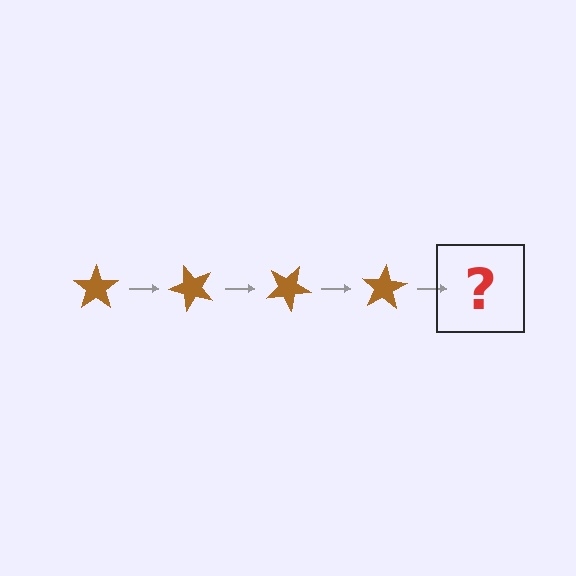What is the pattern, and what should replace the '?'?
The pattern is that the star rotates 50 degrees each step. The '?' should be a brown star rotated 200 degrees.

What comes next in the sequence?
The next element should be a brown star rotated 200 degrees.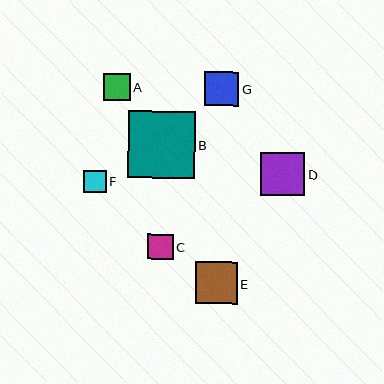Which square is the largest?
Square B is the largest with a size of approximately 66 pixels.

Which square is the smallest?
Square F is the smallest with a size of approximately 22 pixels.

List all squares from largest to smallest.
From largest to smallest: B, D, E, G, A, C, F.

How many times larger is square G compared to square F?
Square G is approximately 1.5 times the size of square F.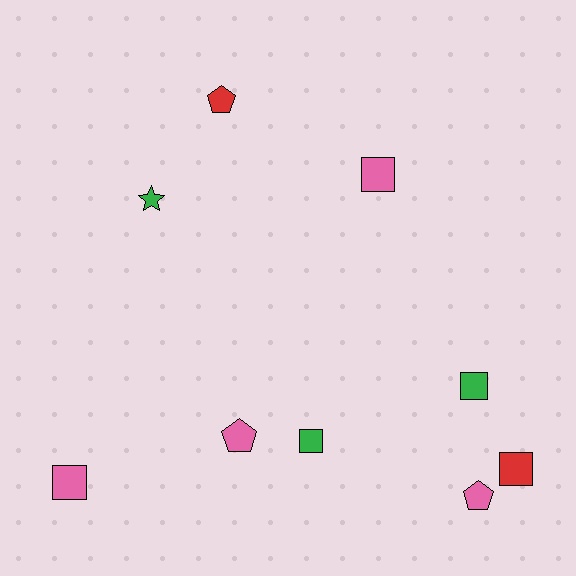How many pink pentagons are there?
There are 2 pink pentagons.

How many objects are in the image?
There are 9 objects.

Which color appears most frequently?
Pink, with 4 objects.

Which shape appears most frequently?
Square, with 5 objects.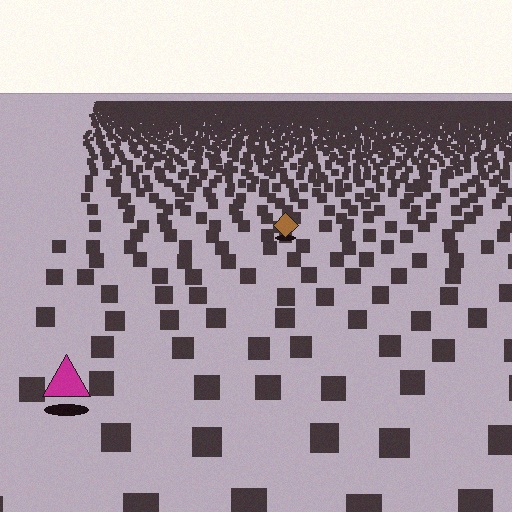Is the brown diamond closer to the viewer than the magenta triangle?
No. The magenta triangle is closer — you can tell from the texture gradient: the ground texture is coarser near it.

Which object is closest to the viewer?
The magenta triangle is closest. The texture marks near it are larger and more spread out.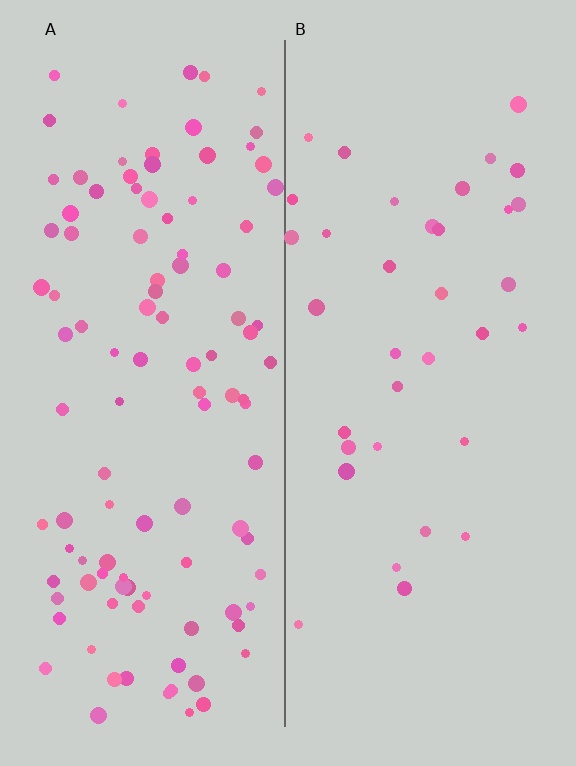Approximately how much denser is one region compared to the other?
Approximately 3.0× — region A over region B.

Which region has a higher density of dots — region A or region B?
A (the left).